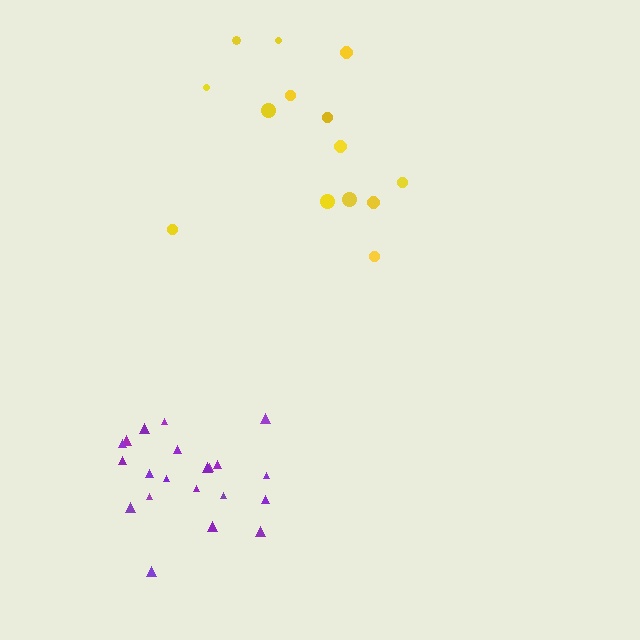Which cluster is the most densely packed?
Purple.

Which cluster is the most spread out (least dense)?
Yellow.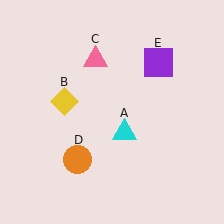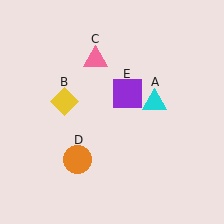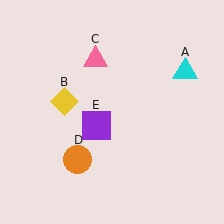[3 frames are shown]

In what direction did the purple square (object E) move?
The purple square (object E) moved down and to the left.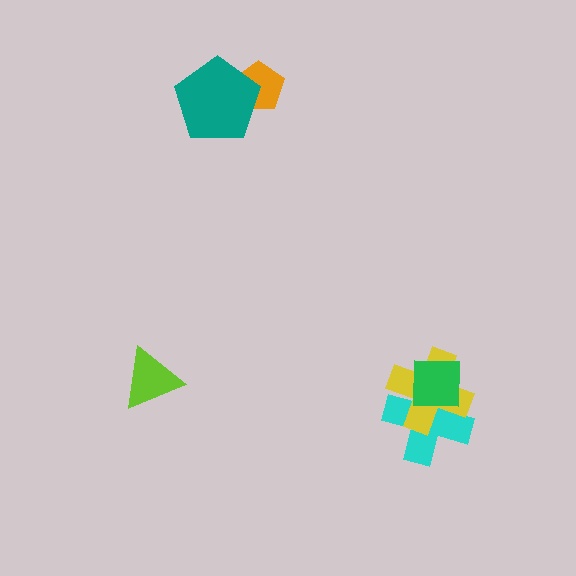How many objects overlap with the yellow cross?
2 objects overlap with the yellow cross.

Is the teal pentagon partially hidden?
No, no other shape covers it.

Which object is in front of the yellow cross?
The green square is in front of the yellow cross.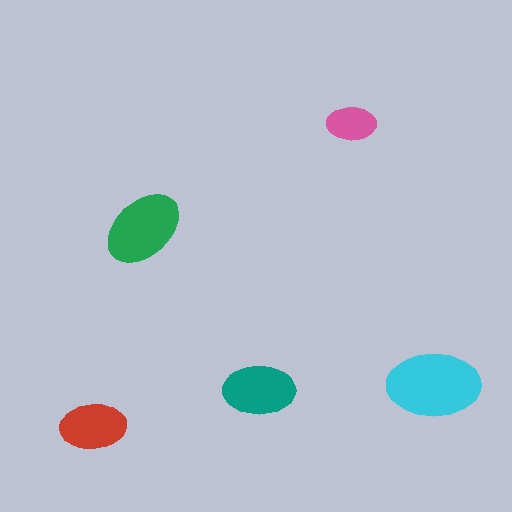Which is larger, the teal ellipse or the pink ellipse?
The teal one.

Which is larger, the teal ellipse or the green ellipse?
The green one.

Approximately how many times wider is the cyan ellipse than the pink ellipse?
About 2 times wider.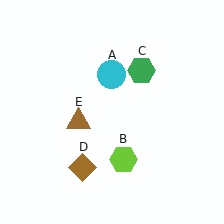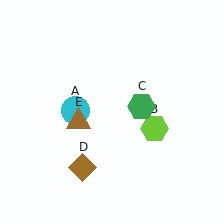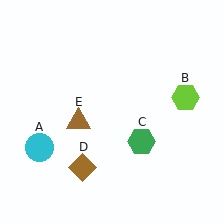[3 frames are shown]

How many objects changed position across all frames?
3 objects changed position: cyan circle (object A), lime hexagon (object B), green hexagon (object C).